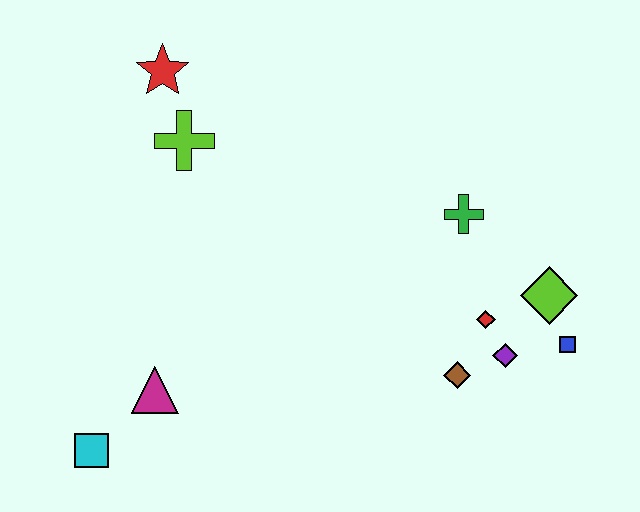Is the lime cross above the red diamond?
Yes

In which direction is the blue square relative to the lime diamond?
The blue square is below the lime diamond.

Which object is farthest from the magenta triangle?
The blue square is farthest from the magenta triangle.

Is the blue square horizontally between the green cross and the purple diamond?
No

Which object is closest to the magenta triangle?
The cyan square is closest to the magenta triangle.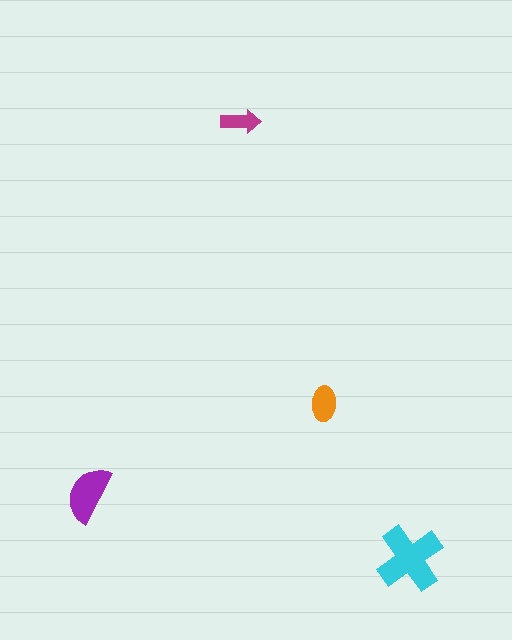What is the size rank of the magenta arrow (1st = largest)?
4th.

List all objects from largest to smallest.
The cyan cross, the purple semicircle, the orange ellipse, the magenta arrow.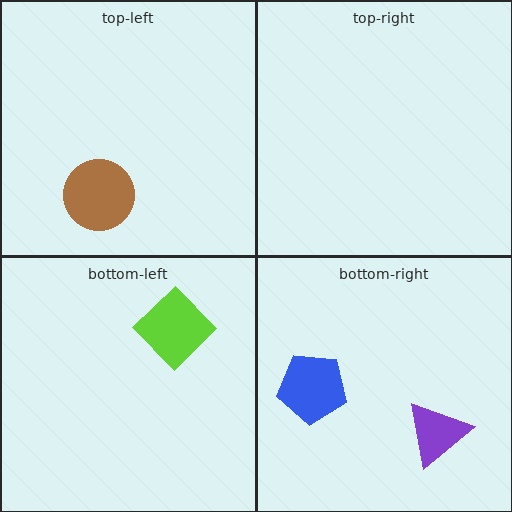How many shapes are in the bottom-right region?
2.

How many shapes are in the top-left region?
1.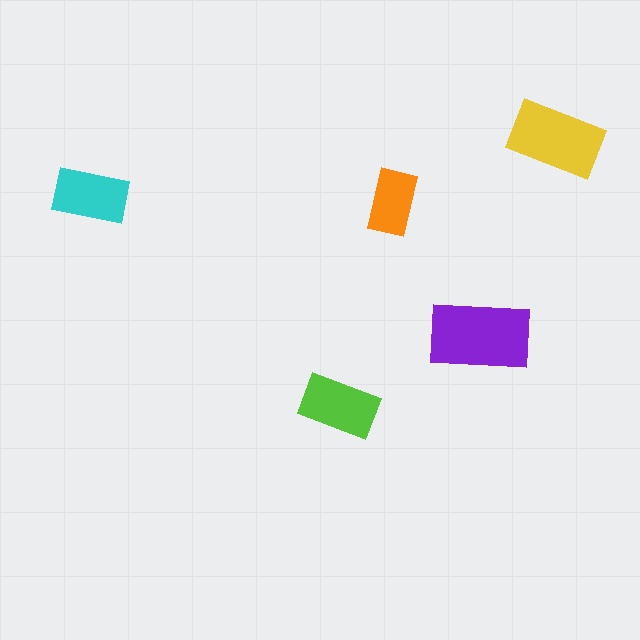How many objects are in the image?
There are 5 objects in the image.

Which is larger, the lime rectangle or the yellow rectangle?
The yellow one.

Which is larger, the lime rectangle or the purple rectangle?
The purple one.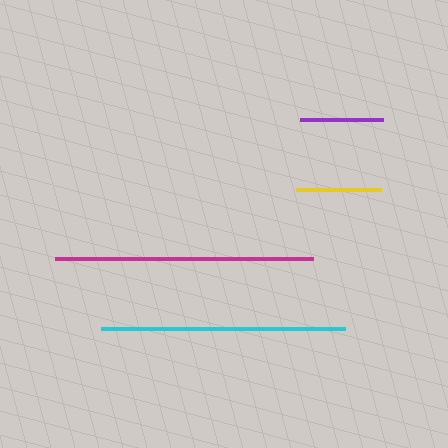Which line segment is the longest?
The magenta line is the longest at approximately 258 pixels.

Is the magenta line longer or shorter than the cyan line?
The magenta line is longer than the cyan line.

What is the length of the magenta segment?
The magenta segment is approximately 258 pixels long.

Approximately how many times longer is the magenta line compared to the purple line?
The magenta line is approximately 3.1 times the length of the purple line.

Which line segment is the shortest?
The purple line is the shortest at approximately 83 pixels.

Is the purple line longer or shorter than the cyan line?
The cyan line is longer than the purple line.